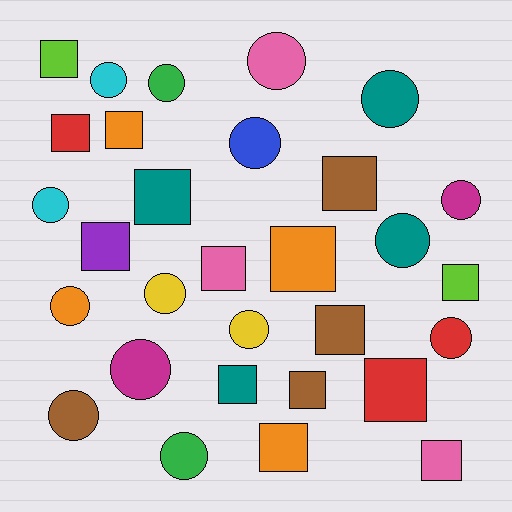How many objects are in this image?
There are 30 objects.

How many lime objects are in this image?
There are 2 lime objects.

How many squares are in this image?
There are 15 squares.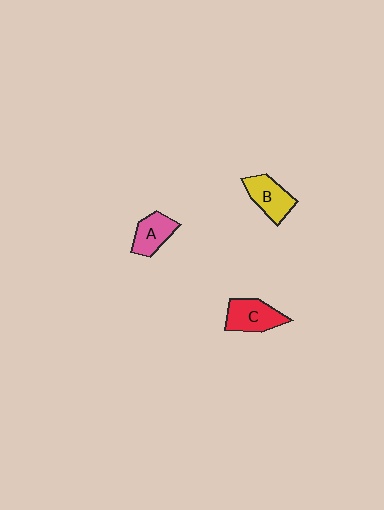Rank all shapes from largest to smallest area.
From largest to smallest: C (red), B (yellow), A (pink).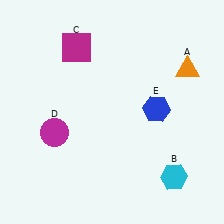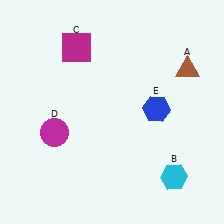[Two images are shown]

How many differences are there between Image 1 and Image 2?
There is 1 difference between the two images.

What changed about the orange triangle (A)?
In Image 1, A is orange. In Image 2, it changed to brown.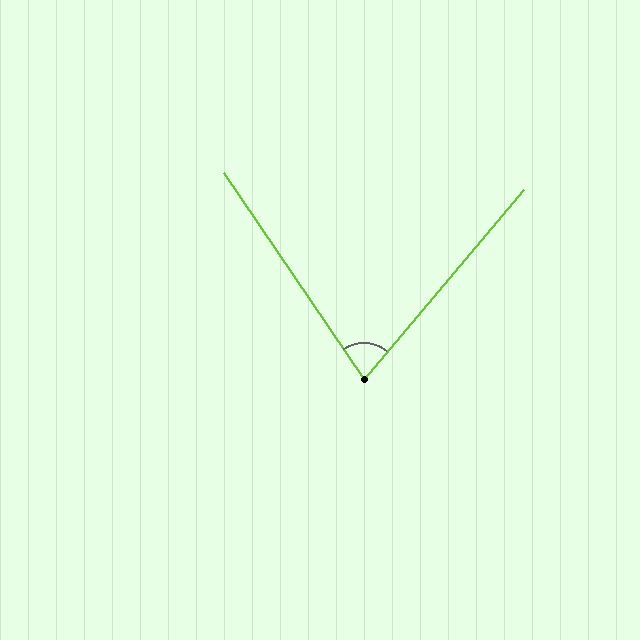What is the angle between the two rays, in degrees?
Approximately 74 degrees.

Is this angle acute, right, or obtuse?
It is acute.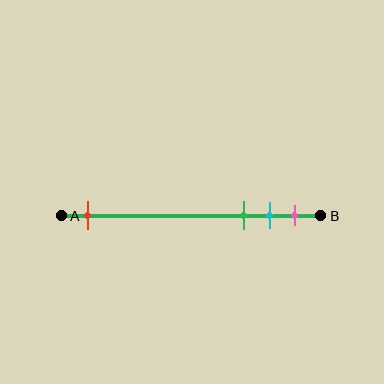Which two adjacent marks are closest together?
The cyan and pink marks are the closest adjacent pair.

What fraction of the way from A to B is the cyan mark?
The cyan mark is approximately 80% (0.8) of the way from A to B.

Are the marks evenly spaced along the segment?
No, the marks are not evenly spaced.